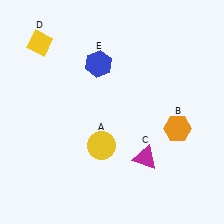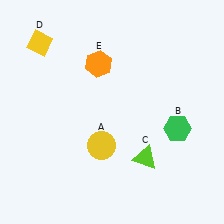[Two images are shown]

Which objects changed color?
B changed from orange to green. C changed from magenta to lime. E changed from blue to orange.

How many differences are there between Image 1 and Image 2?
There are 3 differences between the two images.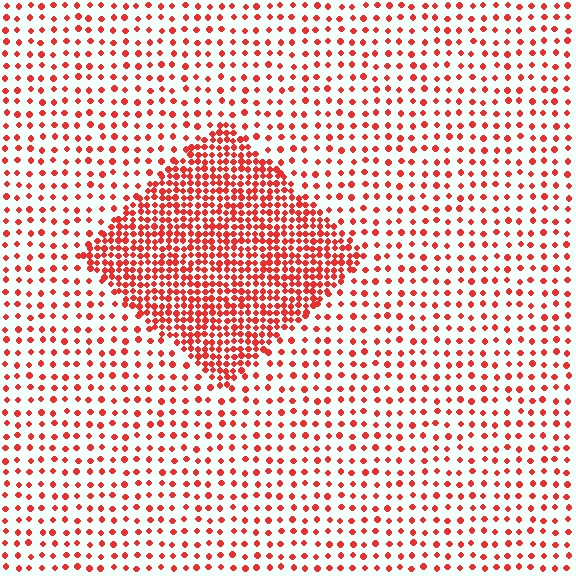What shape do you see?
I see a diamond.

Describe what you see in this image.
The image contains small red elements arranged at two different densities. A diamond-shaped region is visible where the elements are more densely packed than the surrounding area.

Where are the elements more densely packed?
The elements are more densely packed inside the diamond boundary.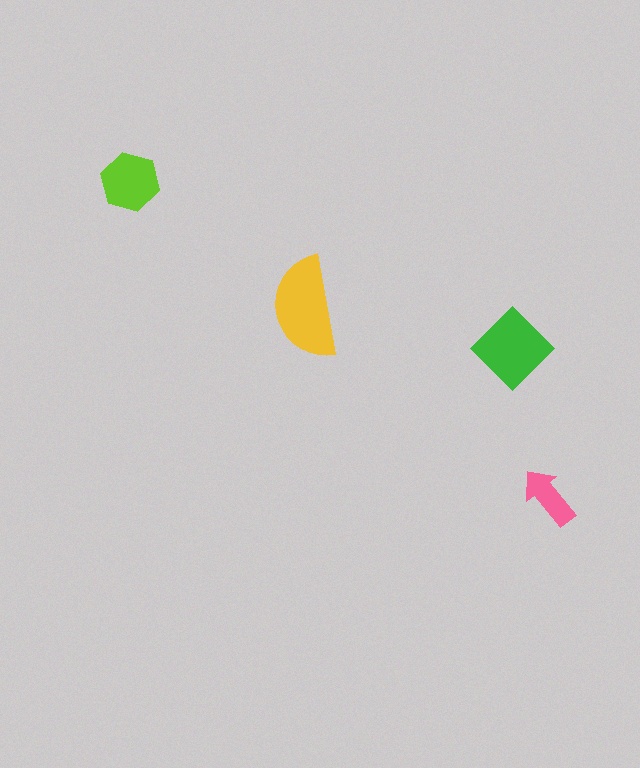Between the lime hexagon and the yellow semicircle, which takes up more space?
The yellow semicircle.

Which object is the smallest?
The pink arrow.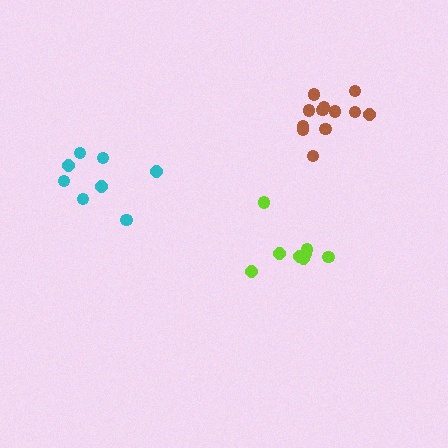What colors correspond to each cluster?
The clusters are colored: cyan, brown, lime.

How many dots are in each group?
Group 1: 8 dots, Group 2: 12 dots, Group 3: 8 dots (28 total).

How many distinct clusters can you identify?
There are 3 distinct clusters.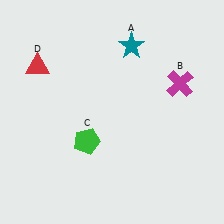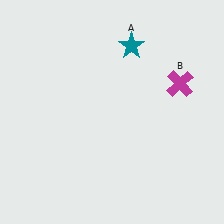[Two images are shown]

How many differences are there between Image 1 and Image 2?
There are 2 differences between the two images.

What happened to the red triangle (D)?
The red triangle (D) was removed in Image 2. It was in the top-left area of Image 1.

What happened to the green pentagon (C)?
The green pentagon (C) was removed in Image 2. It was in the bottom-left area of Image 1.